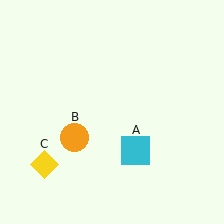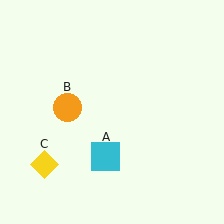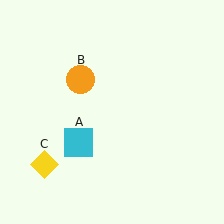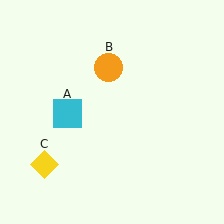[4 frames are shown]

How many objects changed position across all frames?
2 objects changed position: cyan square (object A), orange circle (object B).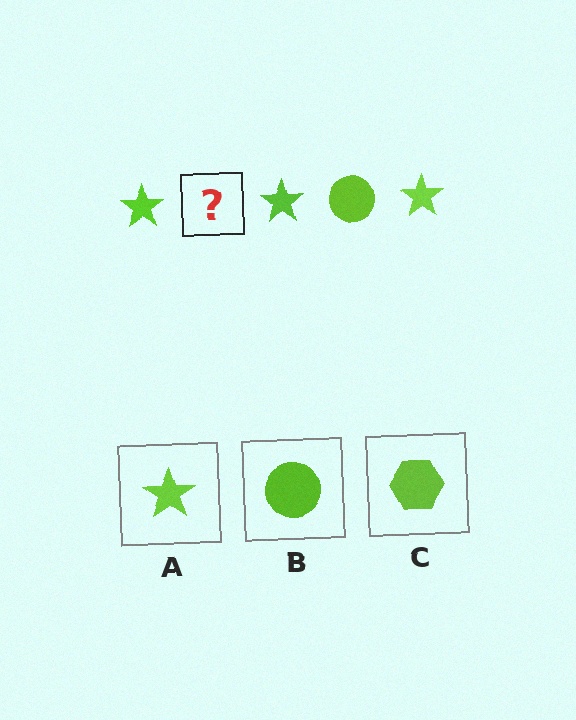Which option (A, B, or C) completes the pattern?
B.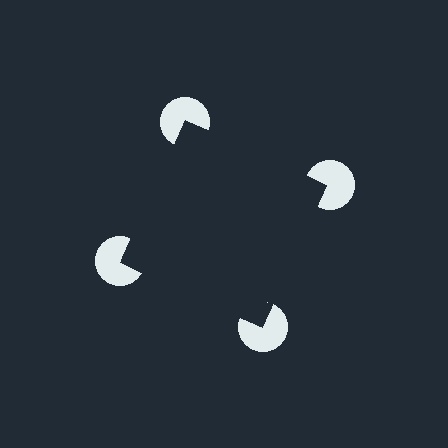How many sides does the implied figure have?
4 sides.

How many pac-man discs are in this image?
There are 4 — one at each vertex of the illusory square.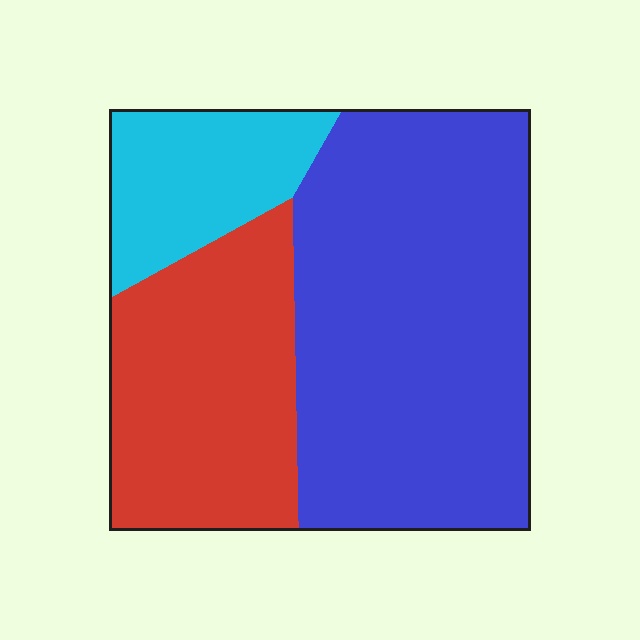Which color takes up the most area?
Blue, at roughly 55%.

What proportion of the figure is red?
Red takes up about one third (1/3) of the figure.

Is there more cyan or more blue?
Blue.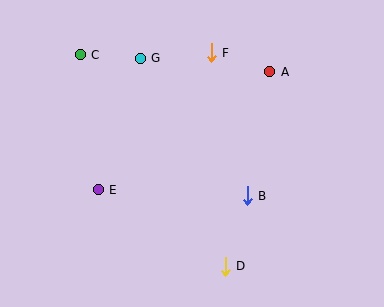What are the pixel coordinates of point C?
Point C is at (80, 55).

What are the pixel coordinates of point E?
Point E is at (98, 190).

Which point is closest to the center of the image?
Point B at (247, 196) is closest to the center.